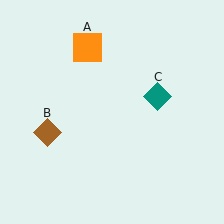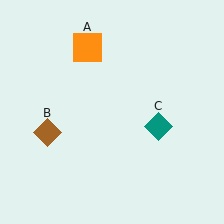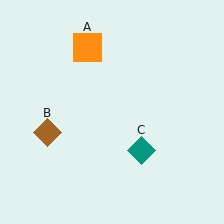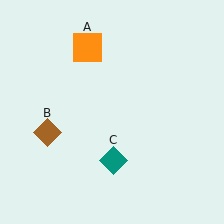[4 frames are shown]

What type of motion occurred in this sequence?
The teal diamond (object C) rotated clockwise around the center of the scene.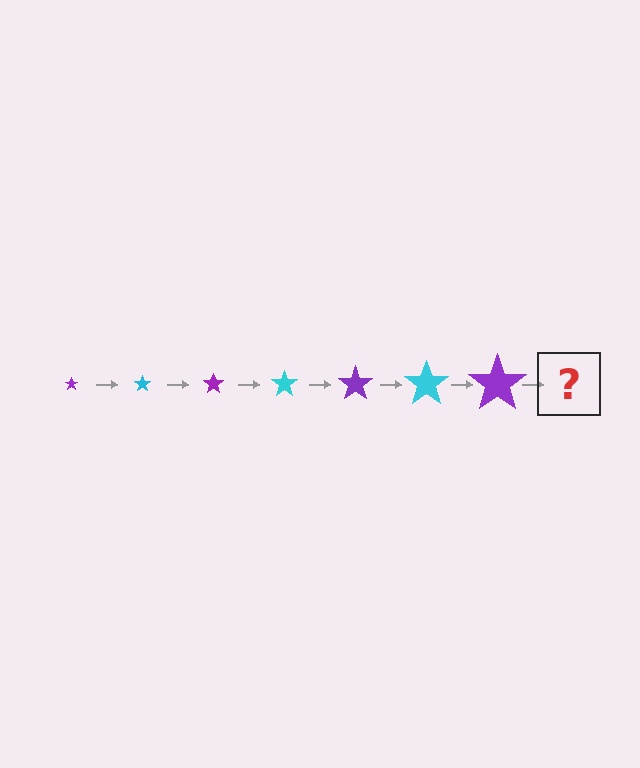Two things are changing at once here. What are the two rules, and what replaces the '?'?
The two rules are that the star grows larger each step and the color cycles through purple and cyan. The '?' should be a cyan star, larger than the previous one.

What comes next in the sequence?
The next element should be a cyan star, larger than the previous one.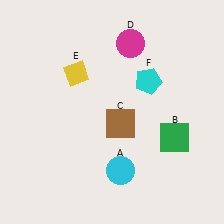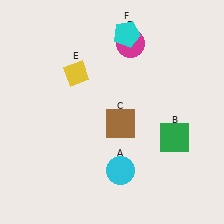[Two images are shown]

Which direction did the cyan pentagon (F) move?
The cyan pentagon (F) moved up.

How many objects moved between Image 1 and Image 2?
1 object moved between the two images.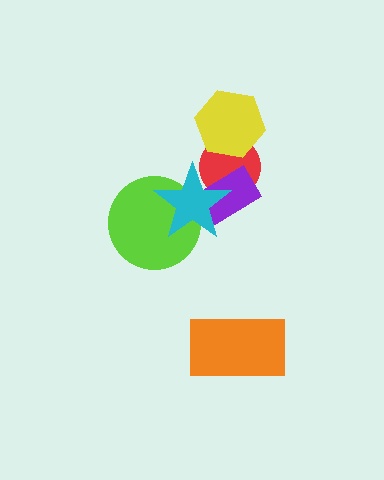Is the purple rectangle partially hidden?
Yes, it is partially covered by another shape.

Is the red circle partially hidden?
Yes, it is partially covered by another shape.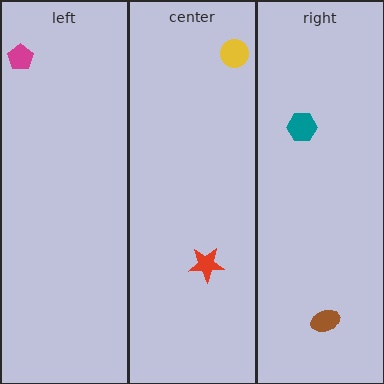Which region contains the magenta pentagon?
The left region.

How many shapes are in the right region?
2.